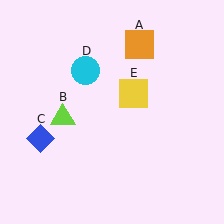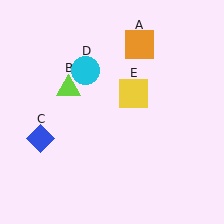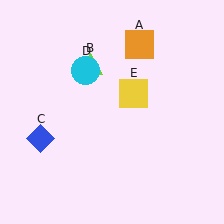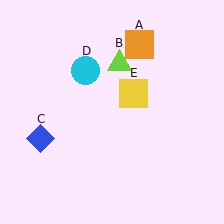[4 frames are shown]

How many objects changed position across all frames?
1 object changed position: lime triangle (object B).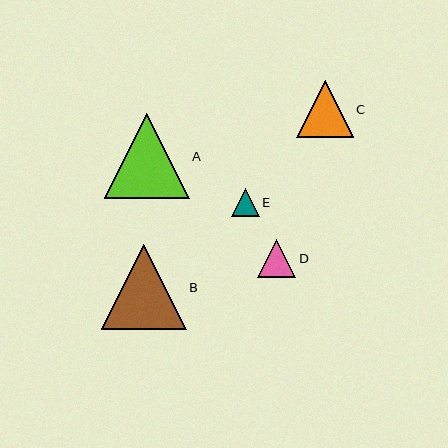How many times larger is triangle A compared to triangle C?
Triangle A is approximately 1.5 times the size of triangle C.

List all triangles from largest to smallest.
From largest to smallest: A, B, C, D, E.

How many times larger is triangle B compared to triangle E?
Triangle B is approximately 3.1 times the size of triangle E.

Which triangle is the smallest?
Triangle E is the smallest with a size of approximately 28 pixels.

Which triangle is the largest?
Triangle A is the largest with a size of approximately 85 pixels.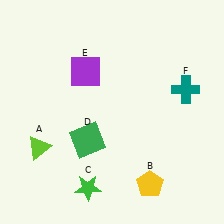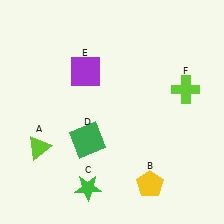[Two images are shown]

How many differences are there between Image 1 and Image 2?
There is 1 difference between the two images.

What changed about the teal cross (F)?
In Image 1, F is teal. In Image 2, it changed to lime.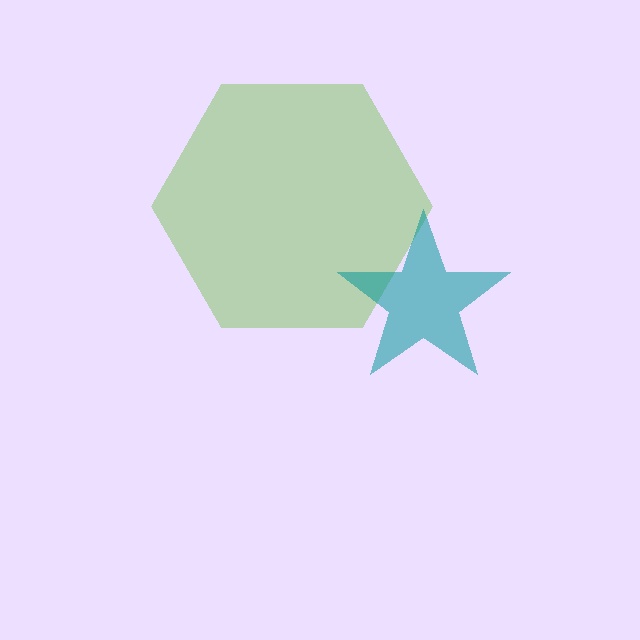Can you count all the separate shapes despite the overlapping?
Yes, there are 2 separate shapes.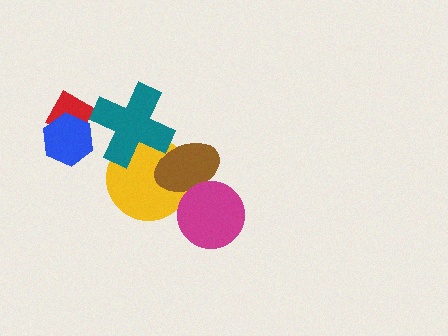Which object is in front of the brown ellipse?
The magenta circle is in front of the brown ellipse.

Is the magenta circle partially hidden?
No, no other shape covers it.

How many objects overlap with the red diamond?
1 object overlaps with the red diamond.